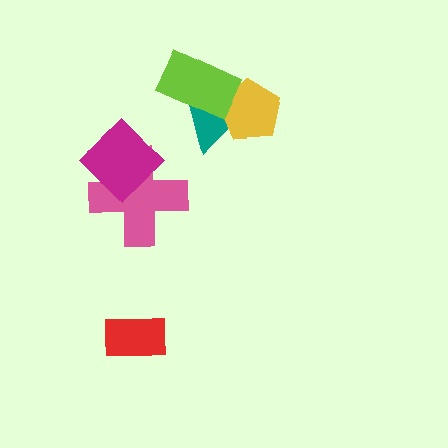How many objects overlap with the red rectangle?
0 objects overlap with the red rectangle.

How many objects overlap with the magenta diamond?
1 object overlaps with the magenta diamond.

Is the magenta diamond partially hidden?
No, no other shape covers it.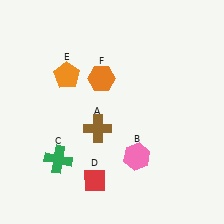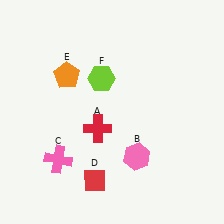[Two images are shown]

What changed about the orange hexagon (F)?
In Image 1, F is orange. In Image 2, it changed to lime.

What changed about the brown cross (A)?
In Image 1, A is brown. In Image 2, it changed to red.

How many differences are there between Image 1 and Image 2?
There are 3 differences between the two images.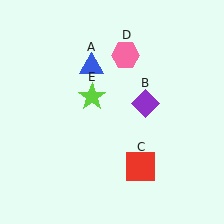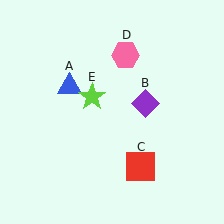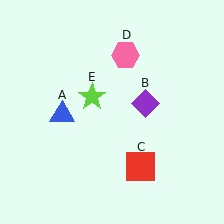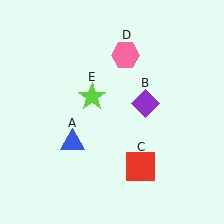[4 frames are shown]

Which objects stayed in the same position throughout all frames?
Purple diamond (object B) and red square (object C) and pink hexagon (object D) and lime star (object E) remained stationary.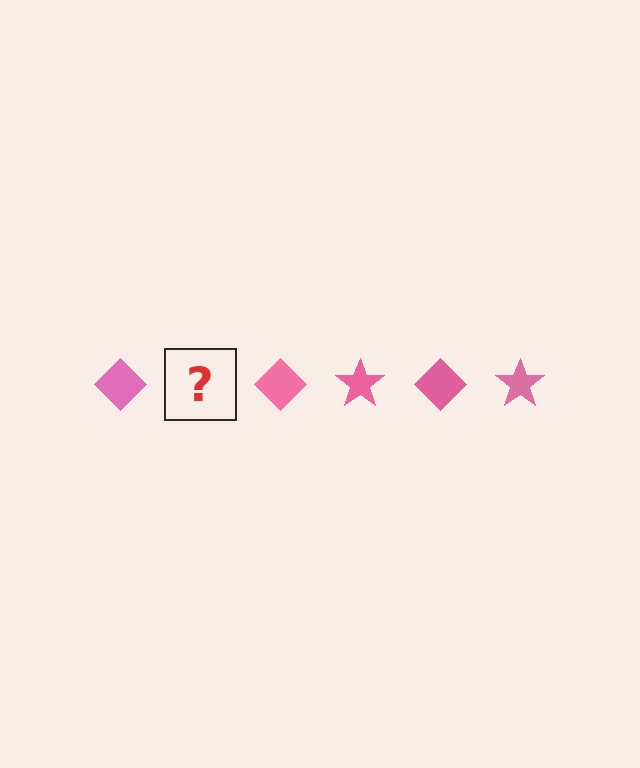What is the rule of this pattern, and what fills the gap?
The rule is that the pattern cycles through diamond, star shapes in pink. The gap should be filled with a pink star.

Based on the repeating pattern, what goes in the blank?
The blank should be a pink star.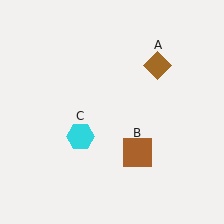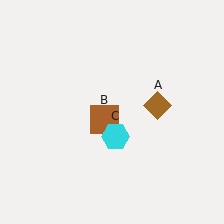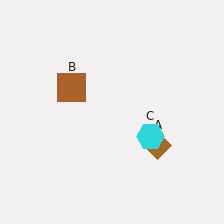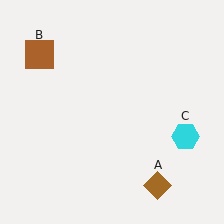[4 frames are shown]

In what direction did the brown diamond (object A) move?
The brown diamond (object A) moved down.